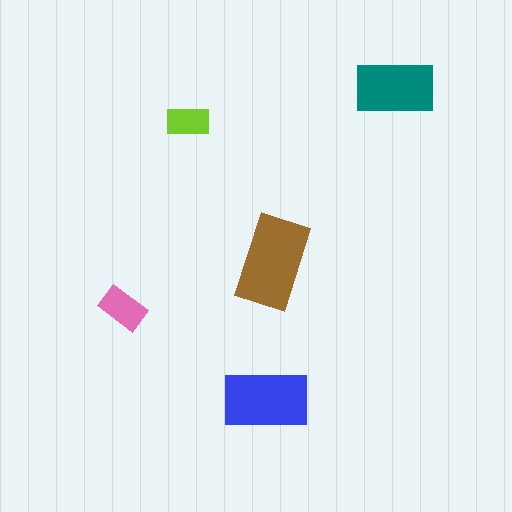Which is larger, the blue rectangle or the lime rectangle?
The blue one.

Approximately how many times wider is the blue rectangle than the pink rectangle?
About 2 times wider.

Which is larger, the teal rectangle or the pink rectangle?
The teal one.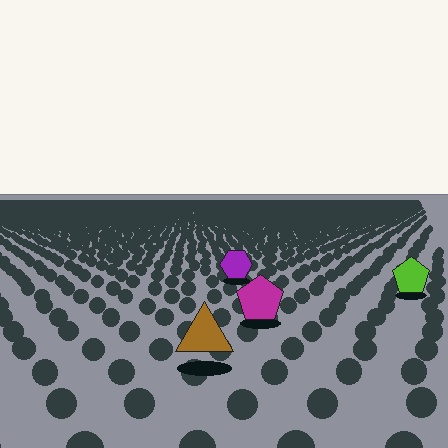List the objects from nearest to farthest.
From nearest to farthest: the brown triangle, the magenta pentagon, the lime pentagon, the purple hexagon.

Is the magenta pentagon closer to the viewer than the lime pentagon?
Yes. The magenta pentagon is closer — you can tell from the texture gradient: the ground texture is coarser near it.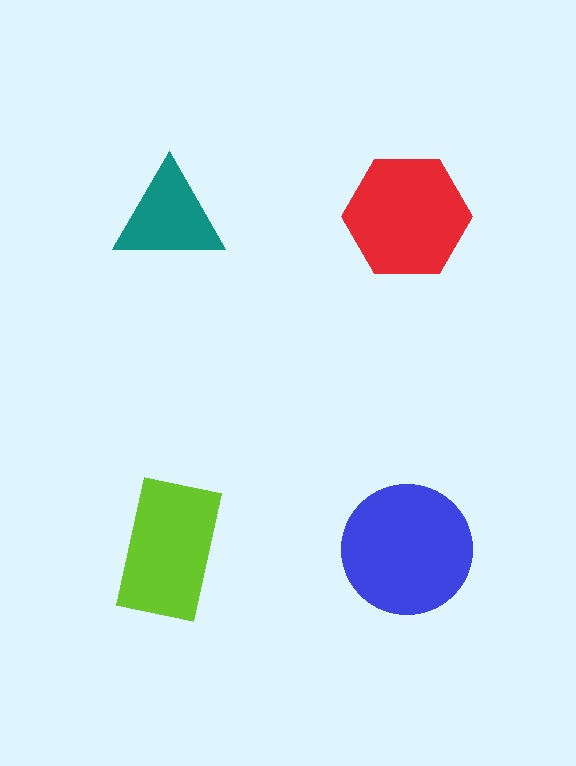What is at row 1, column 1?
A teal triangle.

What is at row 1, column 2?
A red hexagon.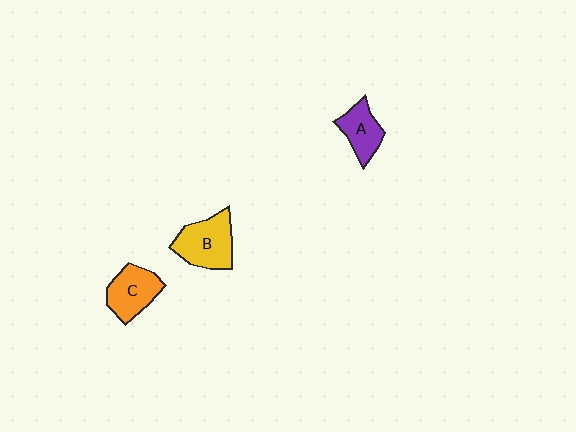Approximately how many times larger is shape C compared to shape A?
Approximately 1.2 times.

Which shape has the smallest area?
Shape A (purple).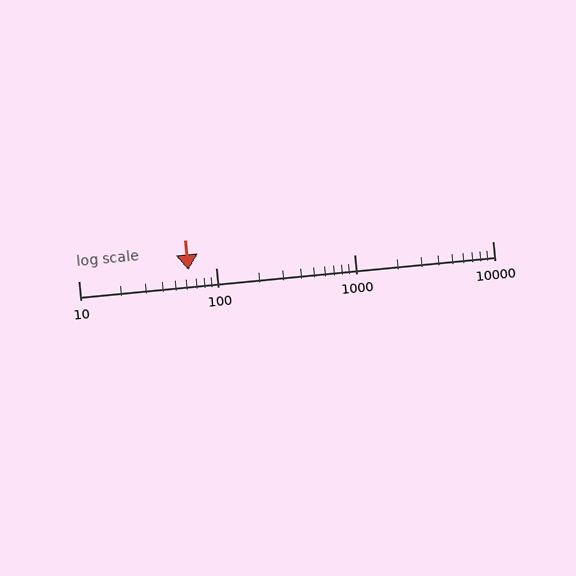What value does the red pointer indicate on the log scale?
The pointer indicates approximately 63.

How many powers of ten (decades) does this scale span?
The scale spans 3 decades, from 10 to 10000.